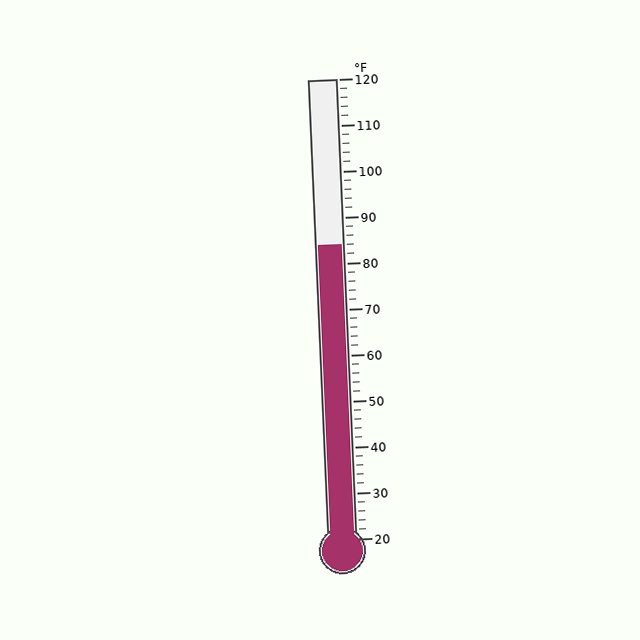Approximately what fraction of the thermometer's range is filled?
The thermometer is filled to approximately 65% of its range.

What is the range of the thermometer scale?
The thermometer scale ranges from 20°F to 120°F.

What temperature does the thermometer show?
The thermometer shows approximately 84°F.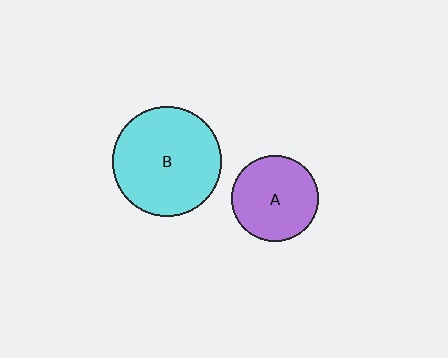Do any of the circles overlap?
No, none of the circles overlap.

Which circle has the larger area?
Circle B (cyan).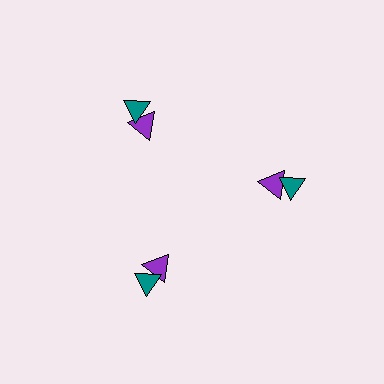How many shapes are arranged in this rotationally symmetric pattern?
There are 6 shapes, arranged in 3 groups of 2.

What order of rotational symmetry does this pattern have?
This pattern has 3-fold rotational symmetry.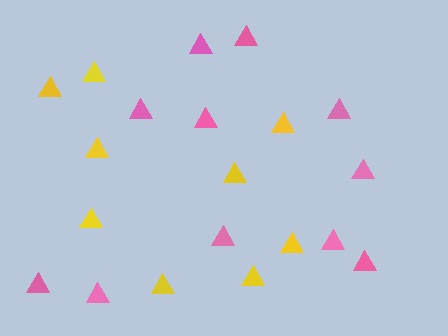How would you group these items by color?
There are 2 groups: one group of pink triangles (11) and one group of yellow triangles (9).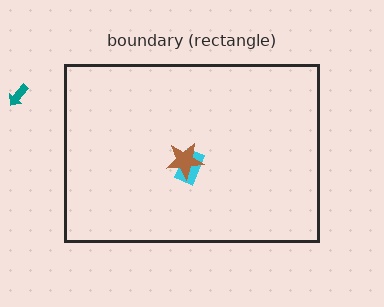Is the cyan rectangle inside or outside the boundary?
Inside.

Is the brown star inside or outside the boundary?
Inside.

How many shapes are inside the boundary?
2 inside, 1 outside.